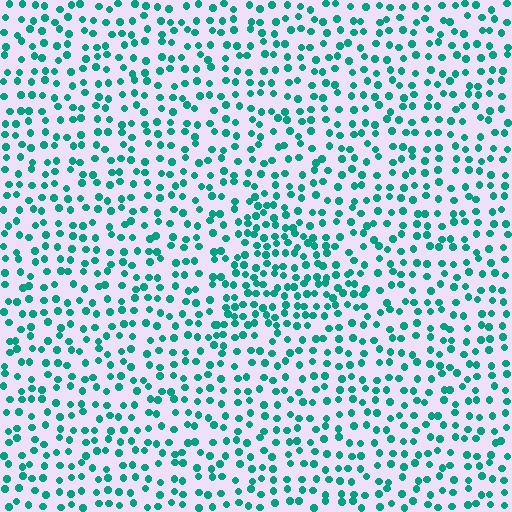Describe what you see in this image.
The image contains small teal elements arranged at two different densities. A triangle-shaped region is visible where the elements are more densely packed than the surrounding area.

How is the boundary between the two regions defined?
The boundary is defined by a change in element density (approximately 1.6x ratio). All elements are the same color, size, and shape.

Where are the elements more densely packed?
The elements are more densely packed inside the triangle boundary.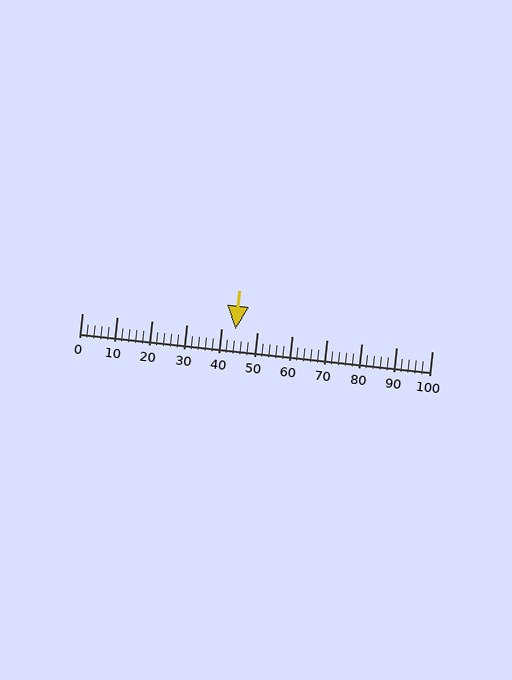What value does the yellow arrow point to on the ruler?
The yellow arrow points to approximately 44.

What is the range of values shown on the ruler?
The ruler shows values from 0 to 100.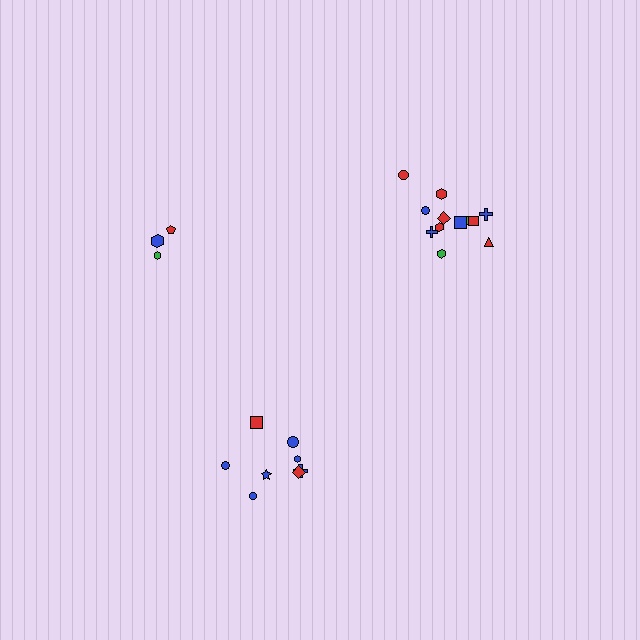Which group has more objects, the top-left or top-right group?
The top-right group.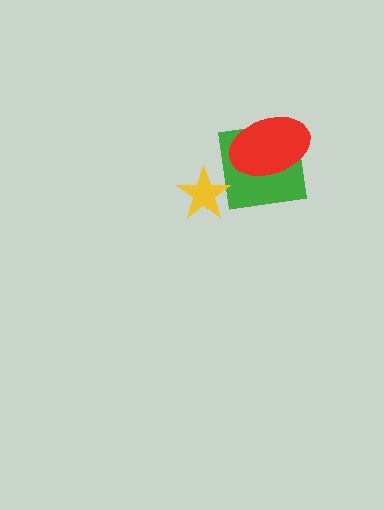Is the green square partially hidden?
Yes, it is partially covered by another shape.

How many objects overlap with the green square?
1 object overlaps with the green square.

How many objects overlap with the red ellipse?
1 object overlaps with the red ellipse.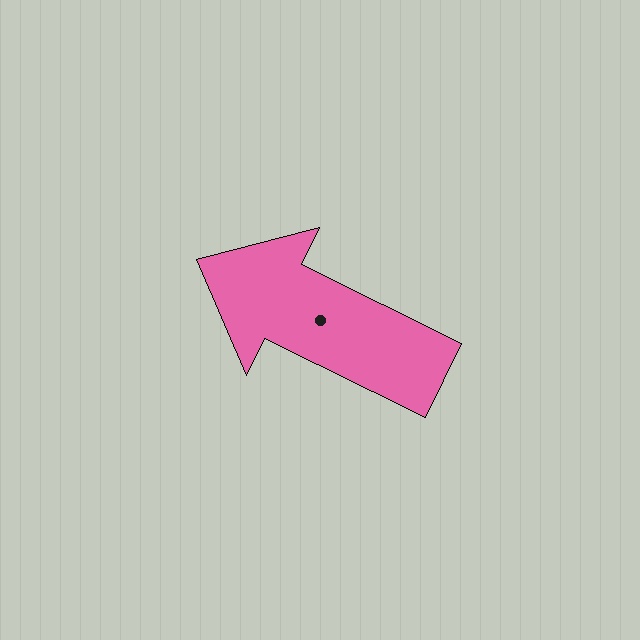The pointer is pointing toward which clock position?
Roughly 10 o'clock.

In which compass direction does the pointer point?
Northwest.